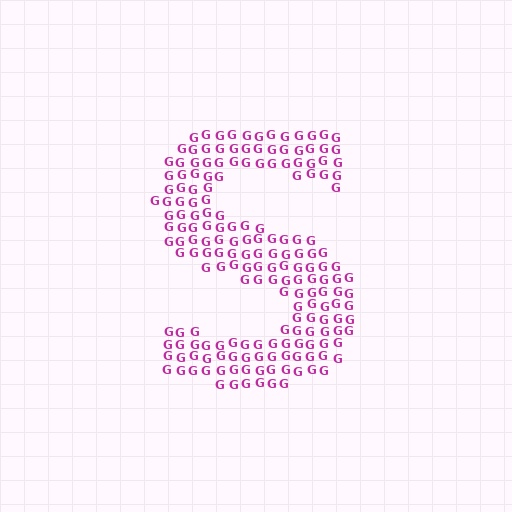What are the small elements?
The small elements are letter G's.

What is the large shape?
The large shape is the letter S.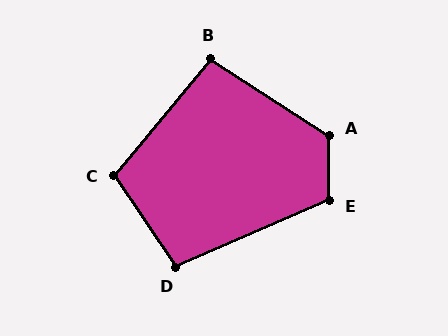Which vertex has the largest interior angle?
A, at approximately 123 degrees.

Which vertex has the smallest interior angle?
B, at approximately 97 degrees.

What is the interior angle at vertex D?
Approximately 100 degrees (obtuse).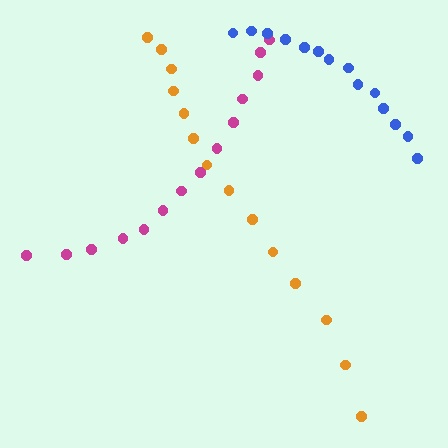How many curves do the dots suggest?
There are 3 distinct paths.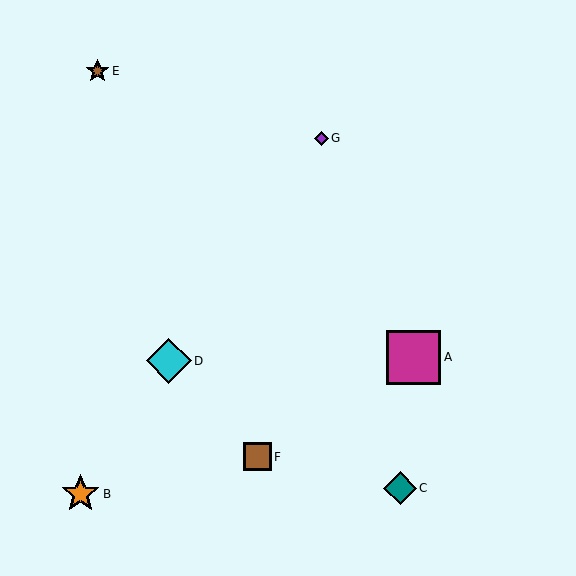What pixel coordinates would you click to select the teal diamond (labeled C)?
Click at (400, 488) to select the teal diamond C.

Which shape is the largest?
The magenta square (labeled A) is the largest.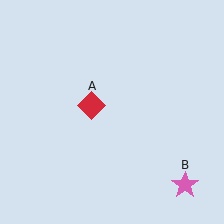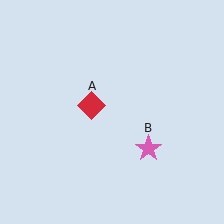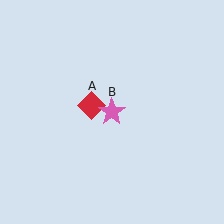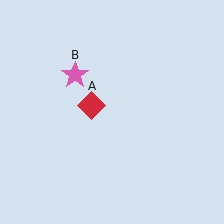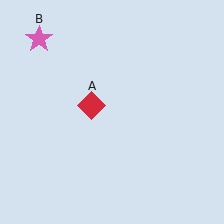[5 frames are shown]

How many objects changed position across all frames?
1 object changed position: pink star (object B).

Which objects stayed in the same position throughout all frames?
Red diamond (object A) remained stationary.